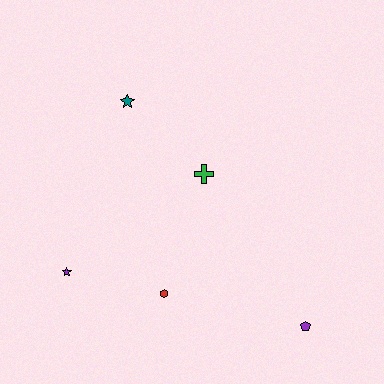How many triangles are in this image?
There are no triangles.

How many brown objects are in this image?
There are no brown objects.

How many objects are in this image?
There are 5 objects.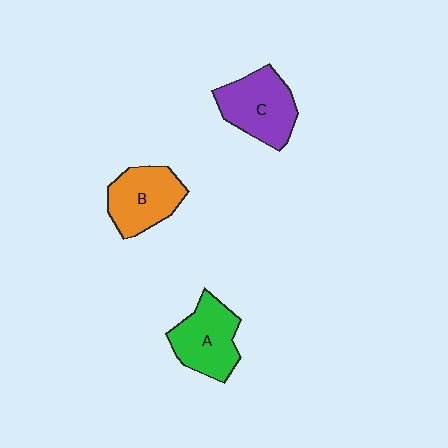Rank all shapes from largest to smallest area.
From largest to smallest: C (purple), A (green), B (orange).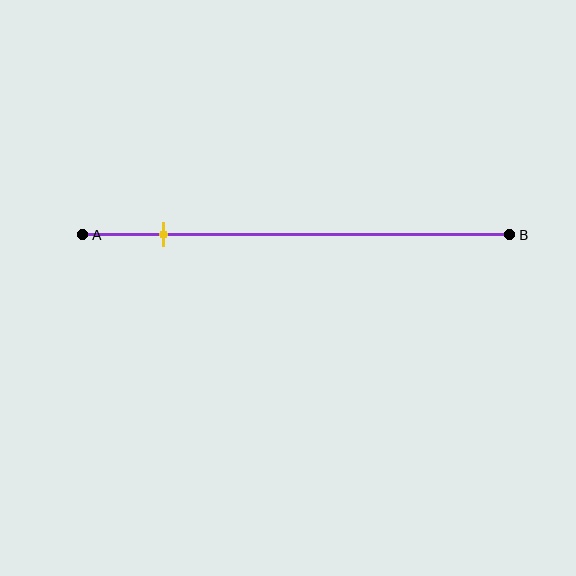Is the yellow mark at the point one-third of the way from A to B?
No, the mark is at about 20% from A, not at the 33% one-third point.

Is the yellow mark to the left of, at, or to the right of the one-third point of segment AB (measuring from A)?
The yellow mark is to the left of the one-third point of segment AB.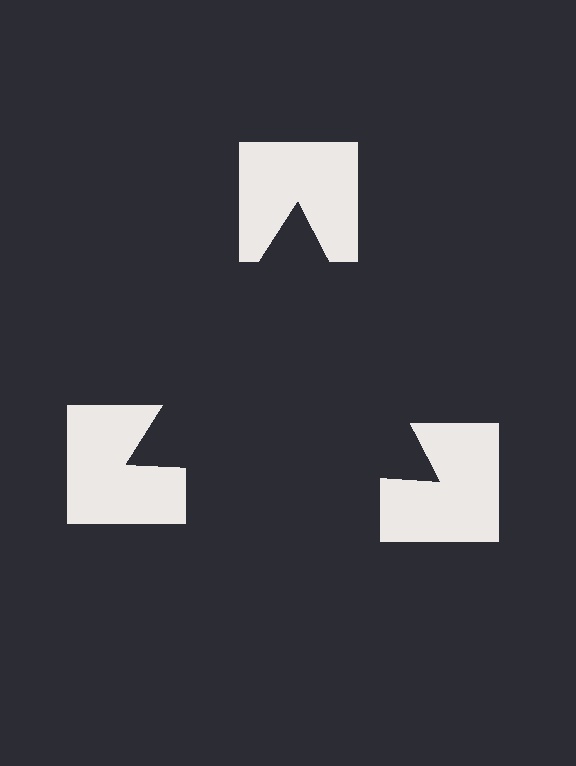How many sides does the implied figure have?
3 sides.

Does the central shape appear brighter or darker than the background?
It typically appears slightly darker than the background, even though no actual brightness change is drawn.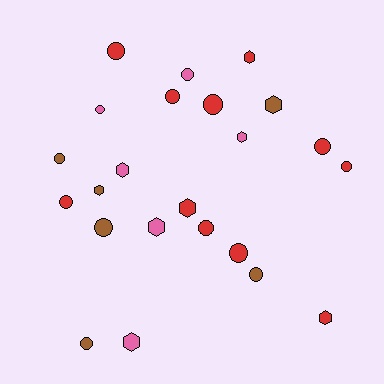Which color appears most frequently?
Red, with 11 objects.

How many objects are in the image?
There are 23 objects.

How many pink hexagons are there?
There are 4 pink hexagons.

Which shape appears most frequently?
Circle, with 14 objects.